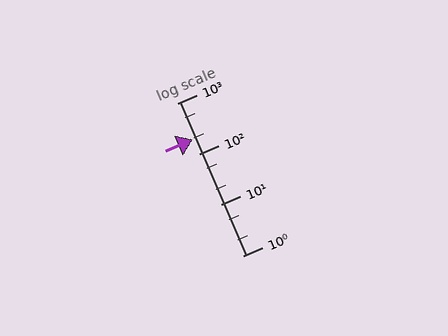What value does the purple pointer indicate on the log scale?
The pointer indicates approximately 190.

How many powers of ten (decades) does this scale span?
The scale spans 3 decades, from 1 to 1000.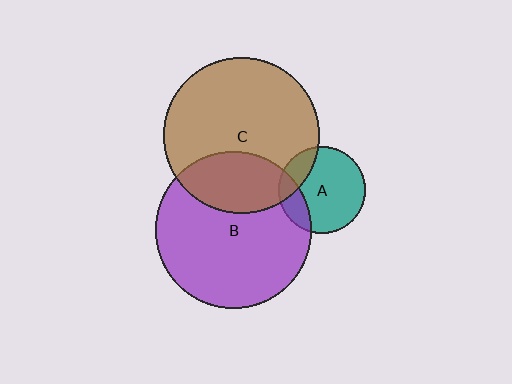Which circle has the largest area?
Circle B (purple).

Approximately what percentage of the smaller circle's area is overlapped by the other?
Approximately 20%.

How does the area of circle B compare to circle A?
Approximately 3.2 times.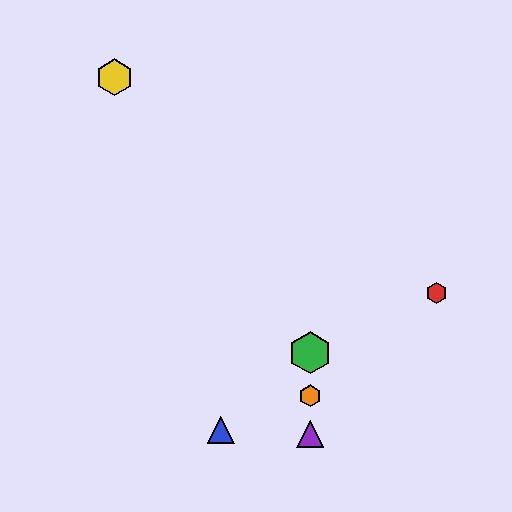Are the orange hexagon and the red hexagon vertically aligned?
No, the orange hexagon is at x≈310 and the red hexagon is at x≈437.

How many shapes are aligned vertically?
3 shapes (the green hexagon, the purple triangle, the orange hexagon) are aligned vertically.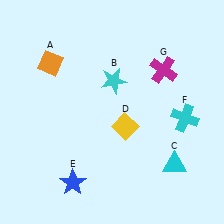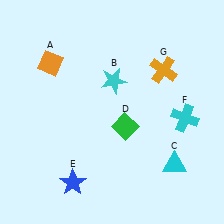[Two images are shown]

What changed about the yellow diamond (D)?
In Image 1, D is yellow. In Image 2, it changed to green.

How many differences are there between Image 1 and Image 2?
There are 2 differences between the two images.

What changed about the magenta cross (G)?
In Image 1, G is magenta. In Image 2, it changed to orange.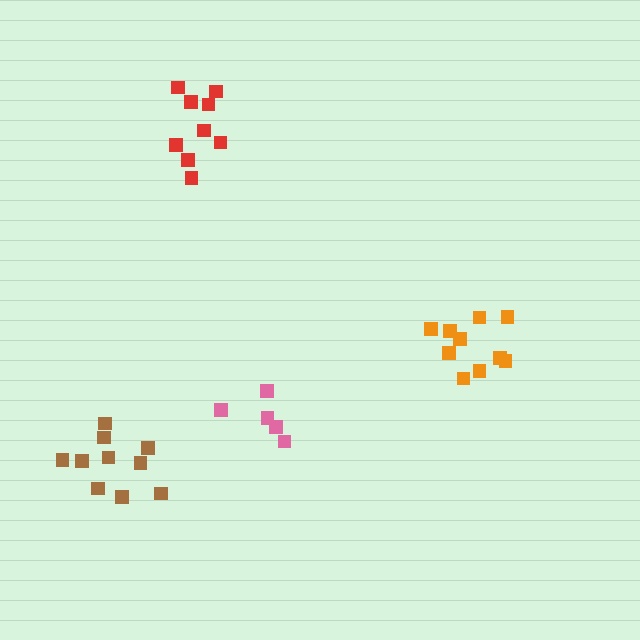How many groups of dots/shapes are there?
There are 4 groups.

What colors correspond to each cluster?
The clusters are colored: red, orange, pink, brown.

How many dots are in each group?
Group 1: 9 dots, Group 2: 10 dots, Group 3: 5 dots, Group 4: 10 dots (34 total).